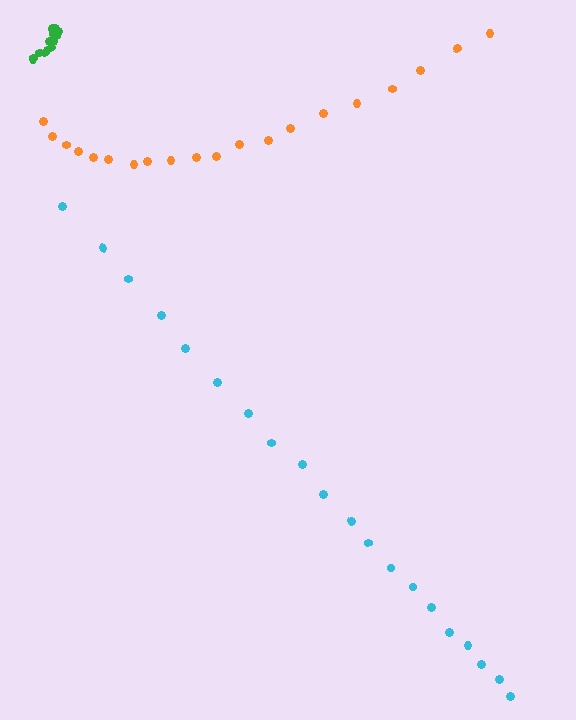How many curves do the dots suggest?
There are 3 distinct paths.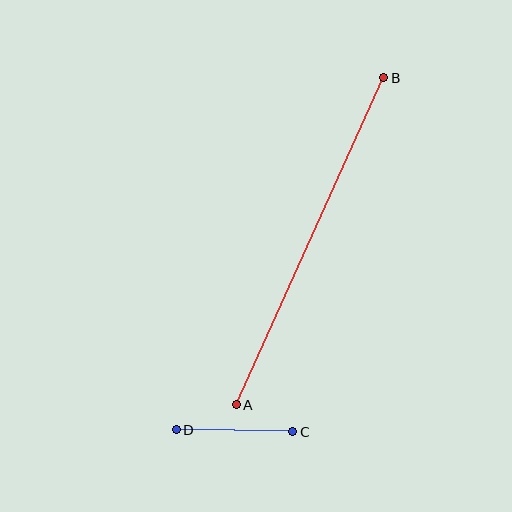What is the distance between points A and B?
The distance is approximately 359 pixels.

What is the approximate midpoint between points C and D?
The midpoint is at approximately (234, 431) pixels.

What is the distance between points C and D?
The distance is approximately 117 pixels.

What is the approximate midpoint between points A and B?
The midpoint is at approximately (310, 241) pixels.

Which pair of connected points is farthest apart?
Points A and B are farthest apart.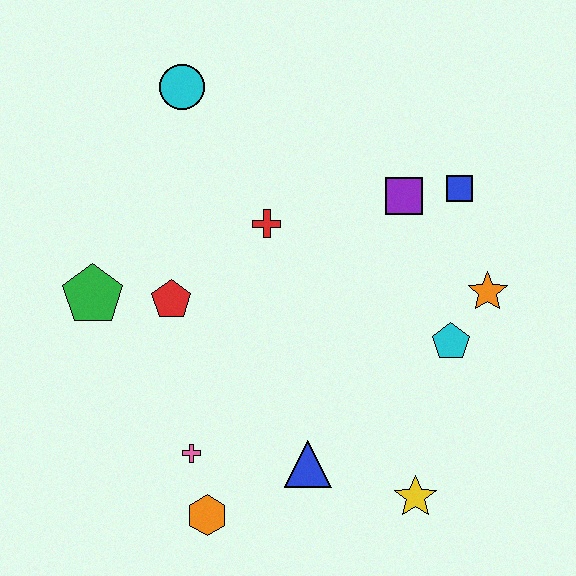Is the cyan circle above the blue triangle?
Yes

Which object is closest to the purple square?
The blue square is closest to the purple square.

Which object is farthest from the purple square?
The orange hexagon is farthest from the purple square.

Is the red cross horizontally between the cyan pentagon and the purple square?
No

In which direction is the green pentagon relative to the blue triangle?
The green pentagon is to the left of the blue triangle.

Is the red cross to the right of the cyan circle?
Yes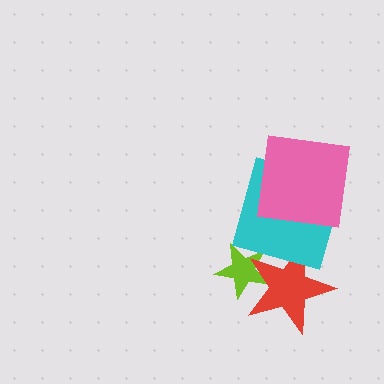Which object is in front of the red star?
The cyan square is in front of the red star.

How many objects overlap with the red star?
2 objects overlap with the red star.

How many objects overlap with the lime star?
1 object overlaps with the lime star.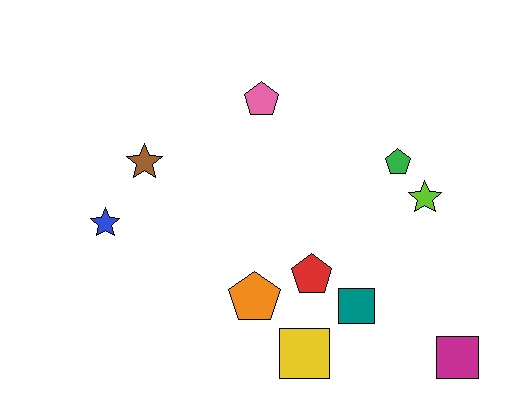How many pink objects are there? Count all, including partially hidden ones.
There is 1 pink object.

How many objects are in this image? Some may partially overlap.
There are 10 objects.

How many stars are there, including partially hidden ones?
There are 3 stars.